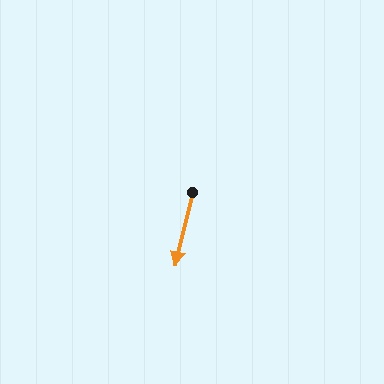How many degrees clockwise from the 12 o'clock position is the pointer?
Approximately 193 degrees.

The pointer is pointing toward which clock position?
Roughly 6 o'clock.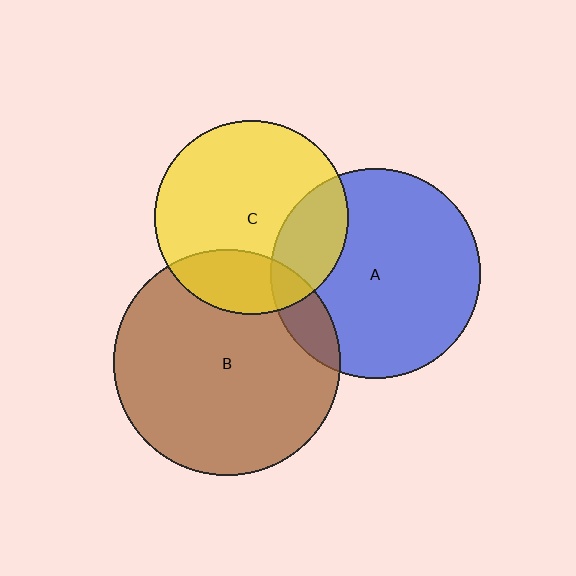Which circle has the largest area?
Circle B (brown).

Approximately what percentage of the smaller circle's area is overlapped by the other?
Approximately 20%.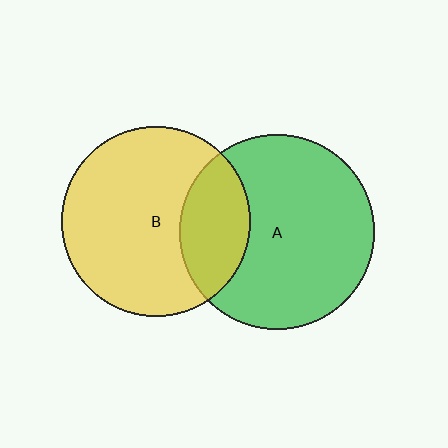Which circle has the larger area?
Circle A (green).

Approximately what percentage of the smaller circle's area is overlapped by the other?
Approximately 25%.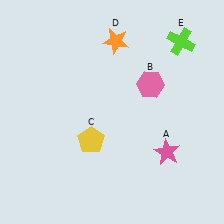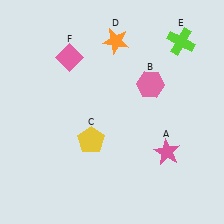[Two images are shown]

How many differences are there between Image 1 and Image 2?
There is 1 difference between the two images.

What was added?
A pink diamond (F) was added in Image 2.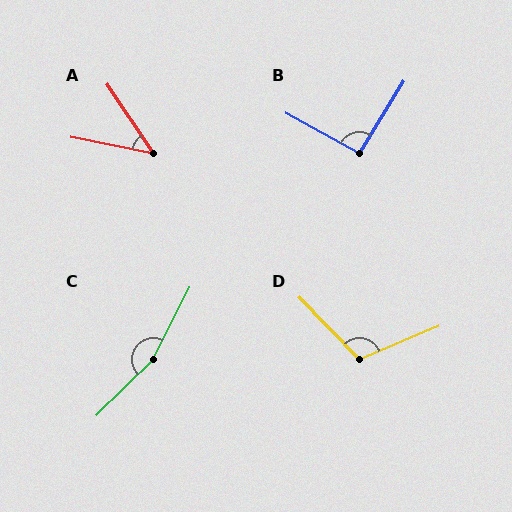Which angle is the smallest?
A, at approximately 45 degrees.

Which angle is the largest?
C, at approximately 161 degrees.